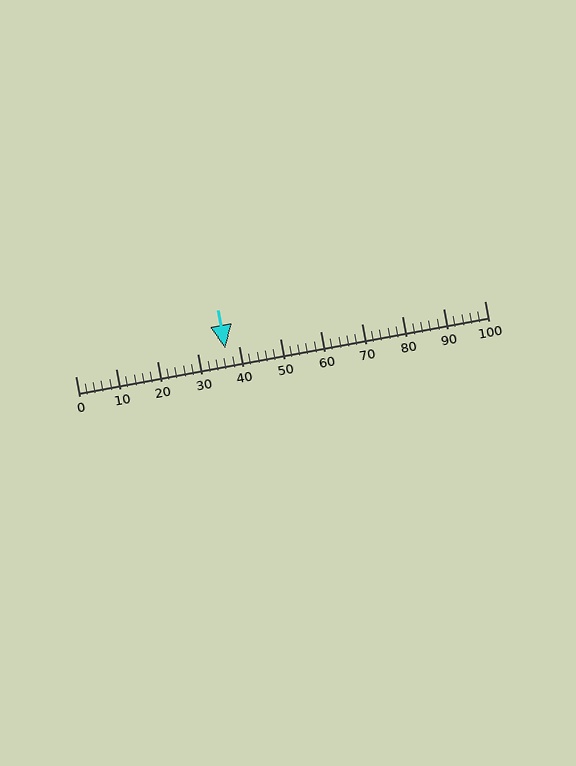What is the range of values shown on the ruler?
The ruler shows values from 0 to 100.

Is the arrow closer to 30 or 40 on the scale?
The arrow is closer to 40.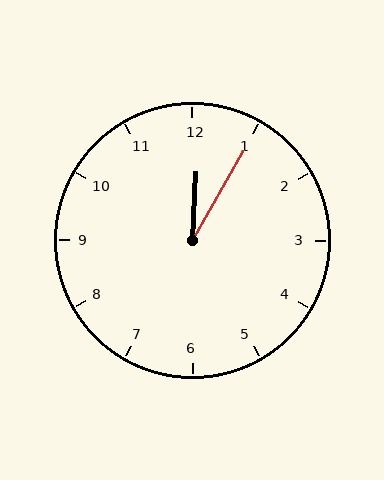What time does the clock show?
12:05.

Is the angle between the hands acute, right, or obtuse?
It is acute.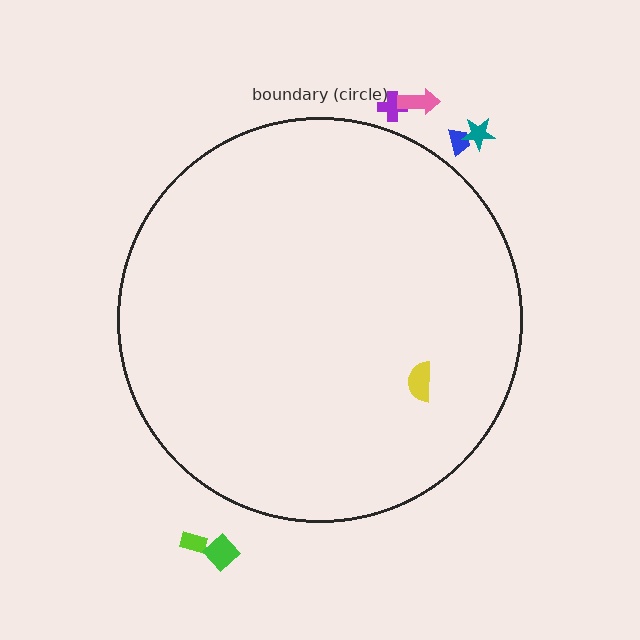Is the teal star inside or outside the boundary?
Outside.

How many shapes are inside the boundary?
1 inside, 6 outside.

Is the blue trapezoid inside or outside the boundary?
Outside.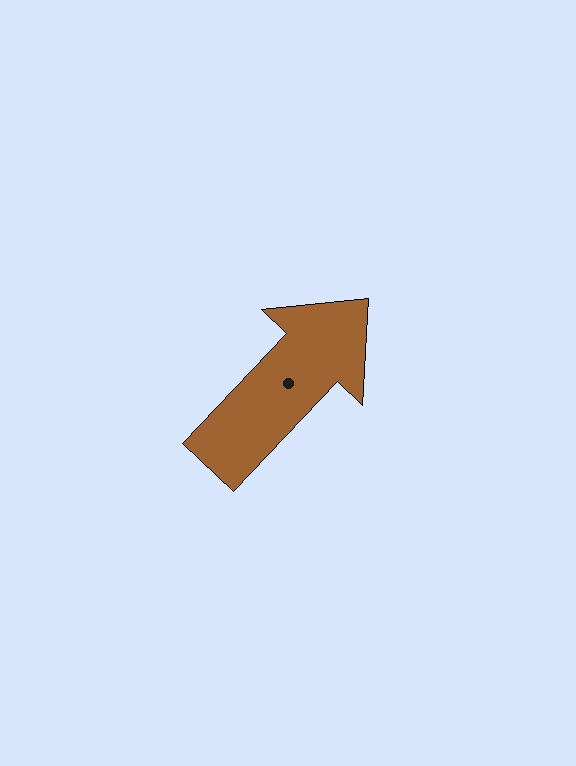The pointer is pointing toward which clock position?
Roughly 1 o'clock.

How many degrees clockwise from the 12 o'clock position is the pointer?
Approximately 44 degrees.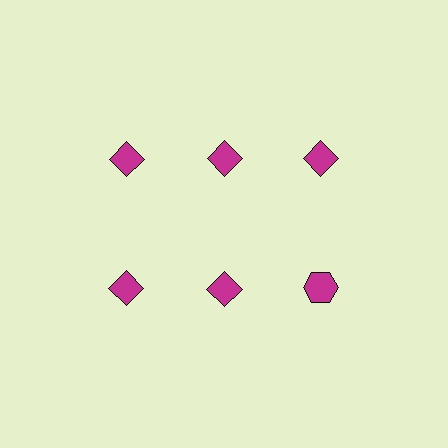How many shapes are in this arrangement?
There are 6 shapes arranged in a grid pattern.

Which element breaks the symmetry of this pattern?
The magenta hexagon in the second row, center column breaks the symmetry. All other shapes are magenta diamonds.